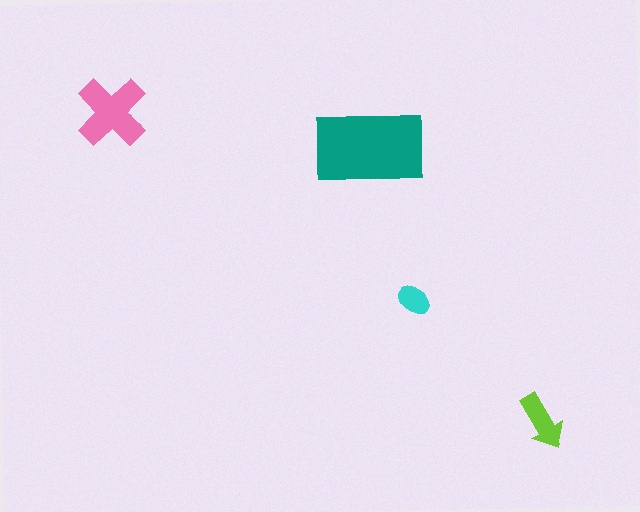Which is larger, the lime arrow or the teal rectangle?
The teal rectangle.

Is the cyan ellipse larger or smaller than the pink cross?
Smaller.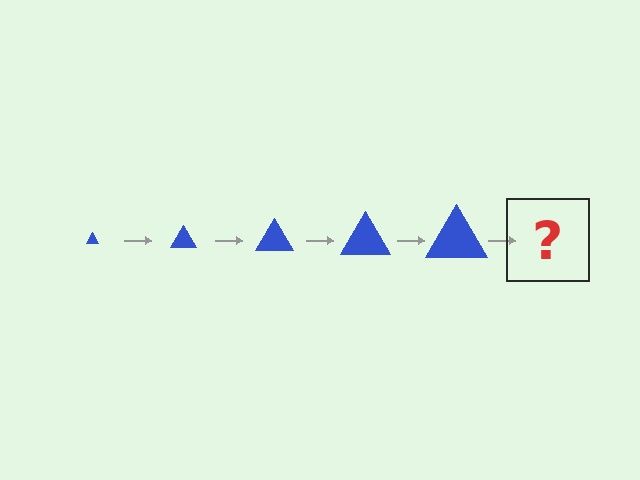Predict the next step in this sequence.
The next step is a blue triangle, larger than the previous one.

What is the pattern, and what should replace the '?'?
The pattern is that the triangle gets progressively larger each step. The '?' should be a blue triangle, larger than the previous one.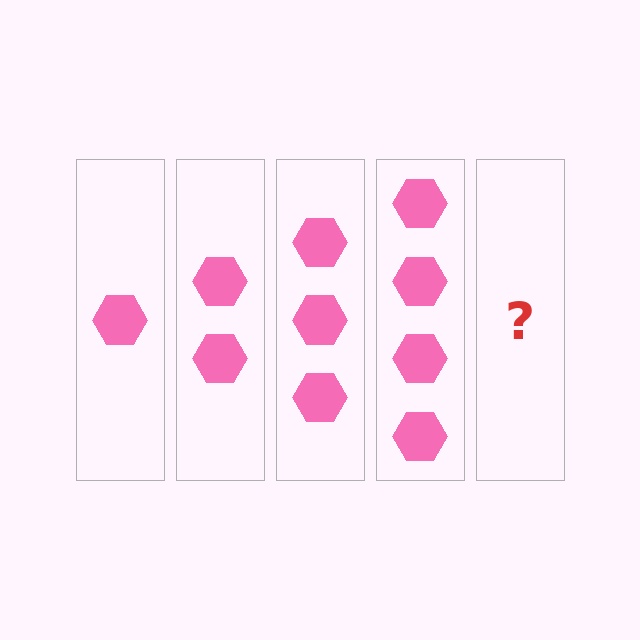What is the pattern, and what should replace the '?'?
The pattern is that each step adds one more hexagon. The '?' should be 5 hexagons.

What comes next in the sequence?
The next element should be 5 hexagons.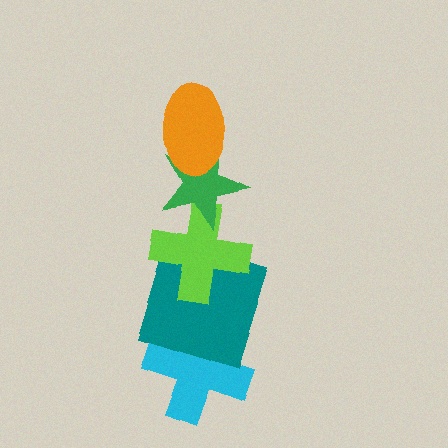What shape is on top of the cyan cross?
The teal square is on top of the cyan cross.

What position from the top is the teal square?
The teal square is 4th from the top.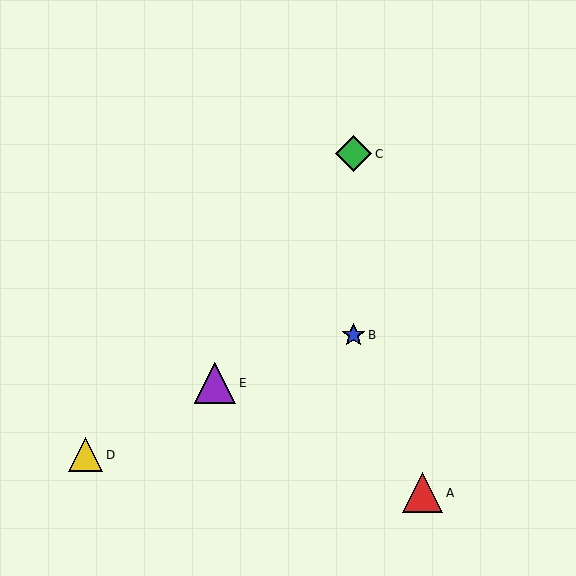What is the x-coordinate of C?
Object C is at x≈354.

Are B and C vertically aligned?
Yes, both are at x≈354.